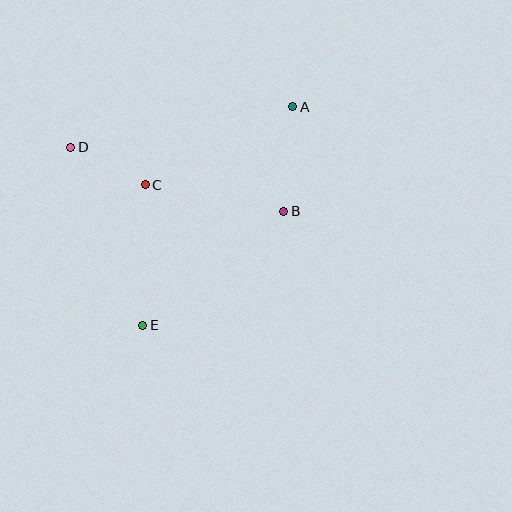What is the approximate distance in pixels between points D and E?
The distance between D and E is approximately 192 pixels.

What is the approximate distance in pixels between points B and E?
The distance between B and E is approximately 182 pixels.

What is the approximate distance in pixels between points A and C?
The distance between A and C is approximately 167 pixels.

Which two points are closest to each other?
Points C and D are closest to each other.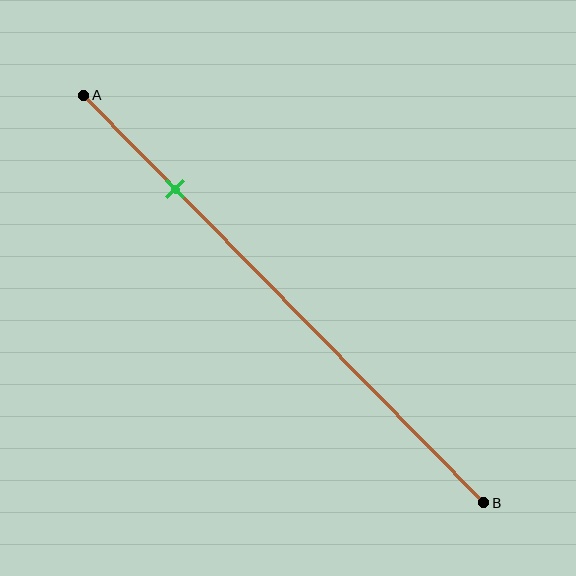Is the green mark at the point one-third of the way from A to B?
No, the mark is at about 25% from A, not at the 33% one-third point.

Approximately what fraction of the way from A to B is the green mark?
The green mark is approximately 25% of the way from A to B.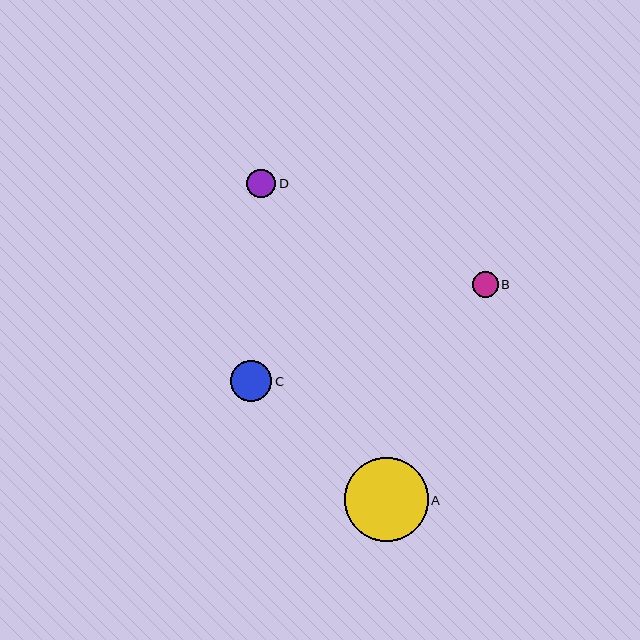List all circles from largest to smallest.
From largest to smallest: A, C, D, B.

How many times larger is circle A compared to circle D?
Circle A is approximately 2.9 times the size of circle D.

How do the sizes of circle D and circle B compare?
Circle D and circle B are approximately the same size.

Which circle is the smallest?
Circle B is the smallest with a size of approximately 26 pixels.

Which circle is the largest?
Circle A is the largest with a size of approximately 83 pixels.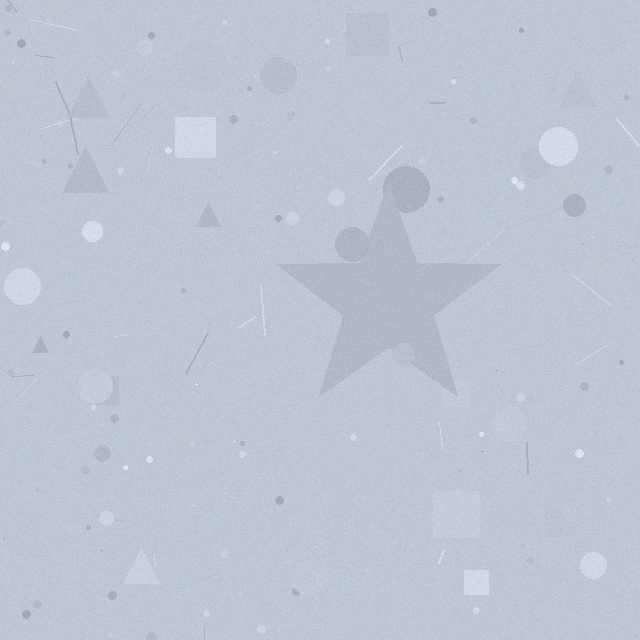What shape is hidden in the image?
A star is hidden in the image.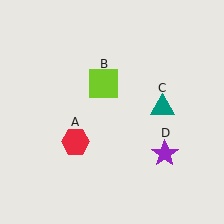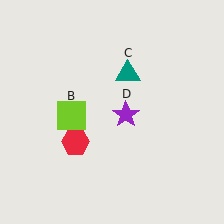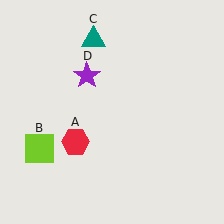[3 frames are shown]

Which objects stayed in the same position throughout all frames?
Red hexagon (object A) remained stationary.